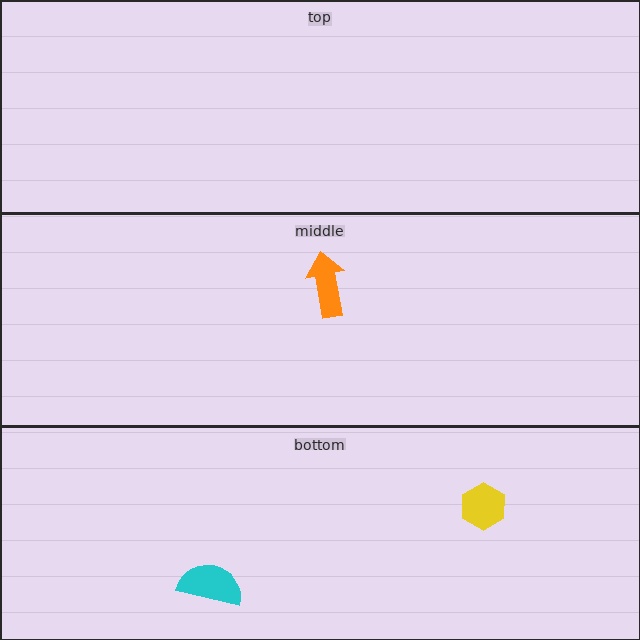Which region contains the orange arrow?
The middle region.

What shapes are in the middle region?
The orange arrow.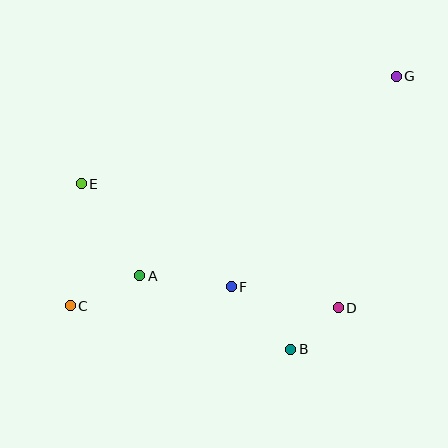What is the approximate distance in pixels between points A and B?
The distance between A and B is approximately 168 pixels.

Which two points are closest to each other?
Points B and D are closest to each other.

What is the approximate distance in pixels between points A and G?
The distance between A and G is approximately 325 pixels.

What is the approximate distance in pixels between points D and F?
The distance between D and F is approximately 109 pixels.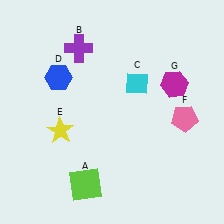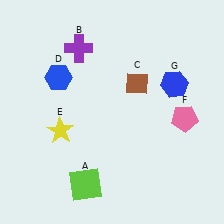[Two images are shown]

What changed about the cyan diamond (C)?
In Image 1, C is cyan. In Image 2, it changed to brown.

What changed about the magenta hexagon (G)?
In Image 1, G is magenta. In Image 2, it changed to blue.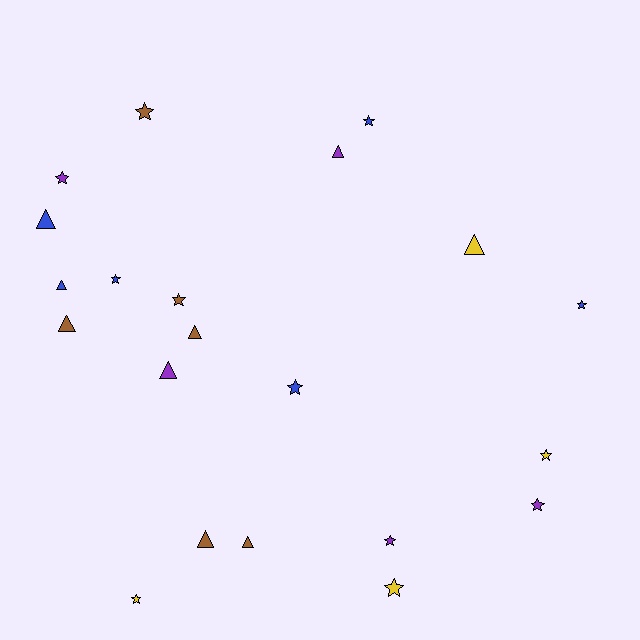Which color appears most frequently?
Brown, with 6 objects.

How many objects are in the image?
There are 21 objects.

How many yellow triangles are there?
There is 1 yellow triangle.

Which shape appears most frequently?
Star, with 12 objects.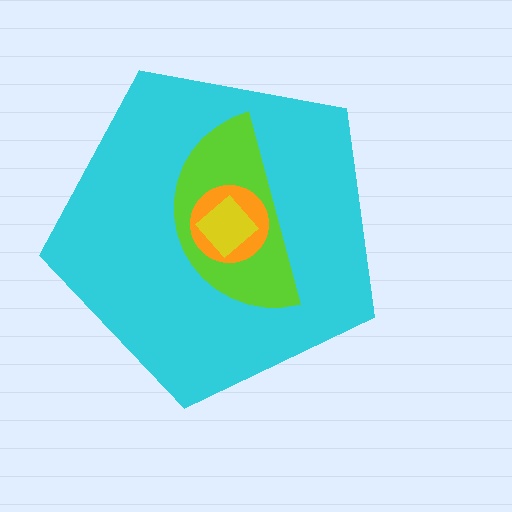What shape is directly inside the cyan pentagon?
The lime semicircle.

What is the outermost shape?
The cyan pentagon.